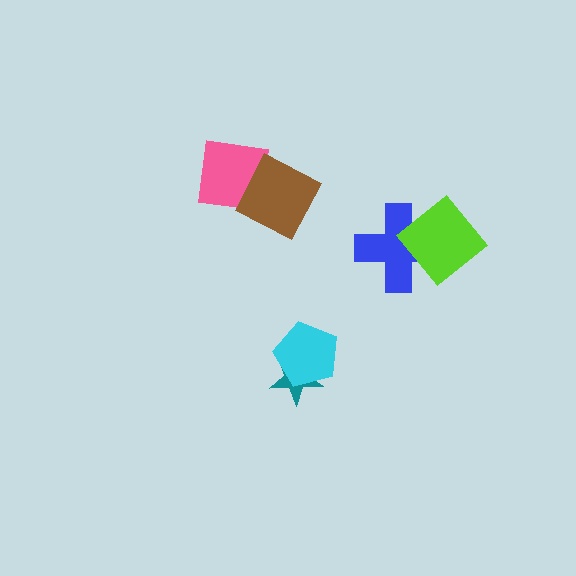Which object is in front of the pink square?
The brown square is in front of the pink square.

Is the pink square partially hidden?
Yes, it is partially covered by another shape.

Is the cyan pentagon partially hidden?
No, no other shape covers it.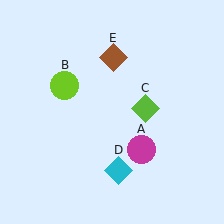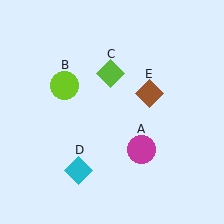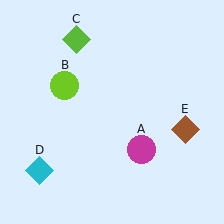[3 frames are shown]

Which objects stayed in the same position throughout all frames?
Magenta circle (object A) and lime circle (object B) remained stationary.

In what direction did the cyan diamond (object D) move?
The cyan diamond (object D) moved left.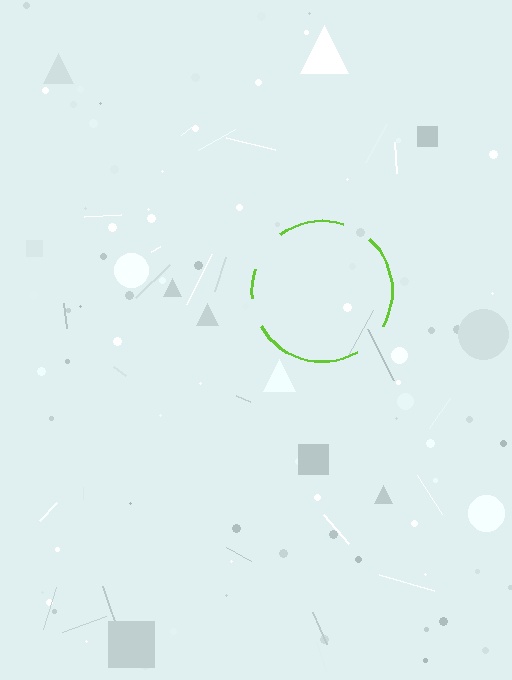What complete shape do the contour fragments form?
The contour fragments form a circle.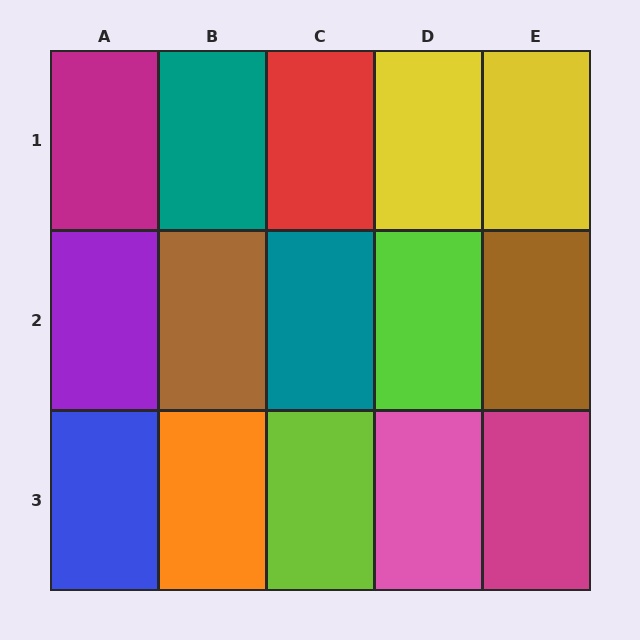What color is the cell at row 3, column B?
Orange.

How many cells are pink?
1 cell is pink.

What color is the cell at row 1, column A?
Magenta.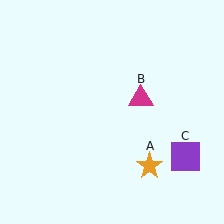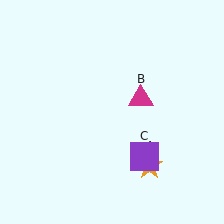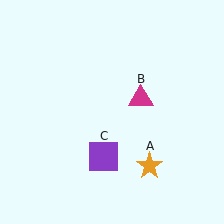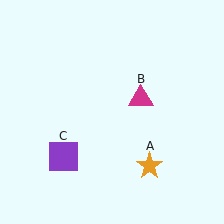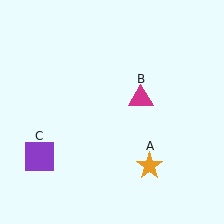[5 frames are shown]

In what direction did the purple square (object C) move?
The purple square (object C) moved left.